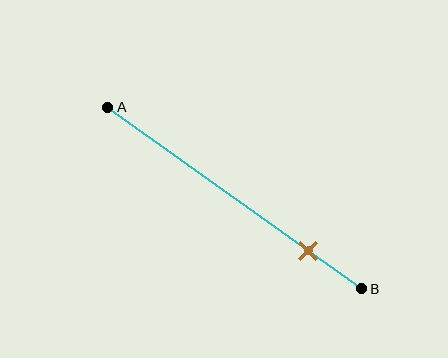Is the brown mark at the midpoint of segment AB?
No, the mark is at about 80% from A, not at the 50% midpoint.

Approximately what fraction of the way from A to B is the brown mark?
The brown mark is approximately 80% of the way from A to B.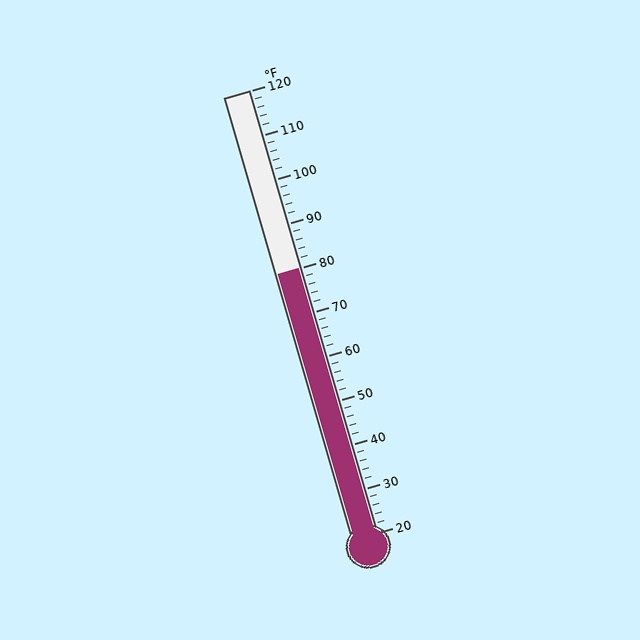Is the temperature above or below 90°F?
The temperature is below 90°F.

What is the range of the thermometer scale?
The thermometer scale ranges from 20°F to 120°F.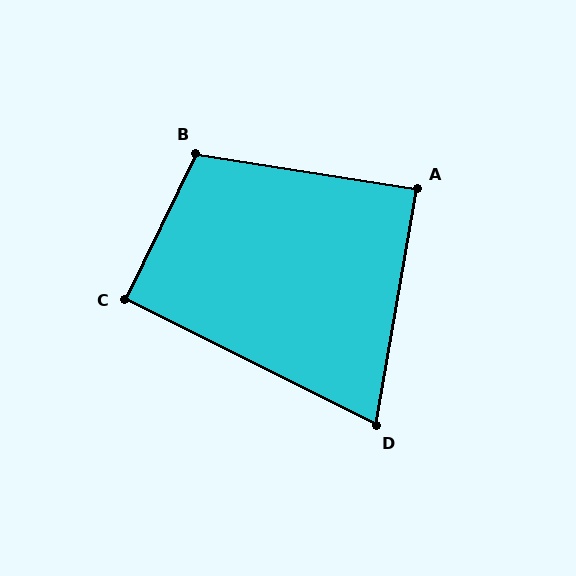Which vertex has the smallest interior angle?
D, at approximately 73 degrees.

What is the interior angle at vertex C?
Approximately 91 degrees (approximately right).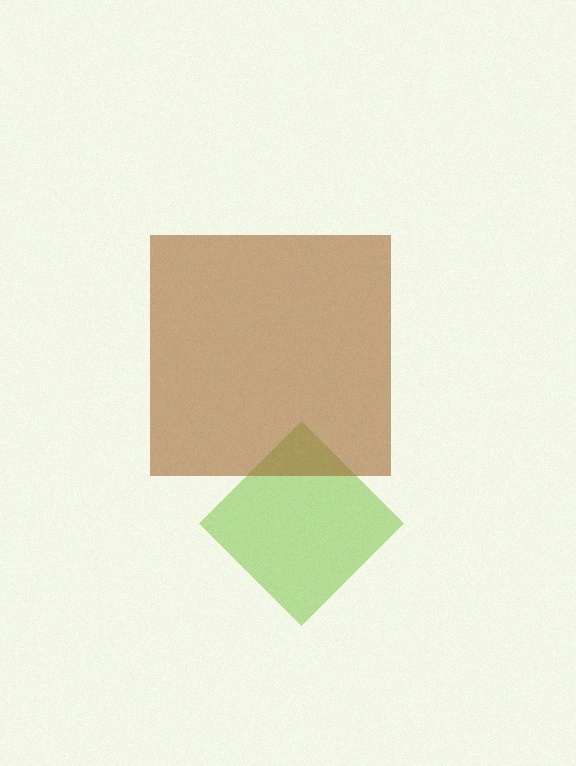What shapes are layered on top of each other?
The layered shapes are: a lime diamond, a brown square.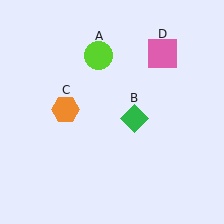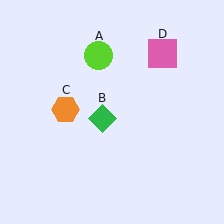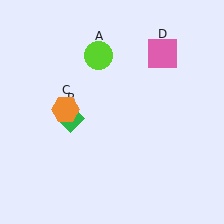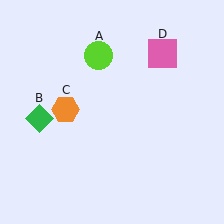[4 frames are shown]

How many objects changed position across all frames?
1 object changed position: green diamond (object B).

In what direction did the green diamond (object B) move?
The green diamond (object B) moved left.